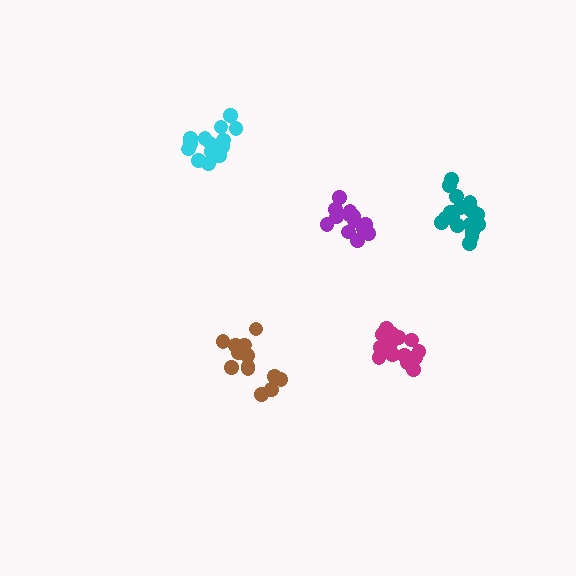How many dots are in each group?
Group 1: 15 dots, Group 2: 13 dots, Group 3: 17 dots, Group 4: 13 dots, Group 5: 17 dots (75 total).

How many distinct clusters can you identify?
There are 5 distinct clusters.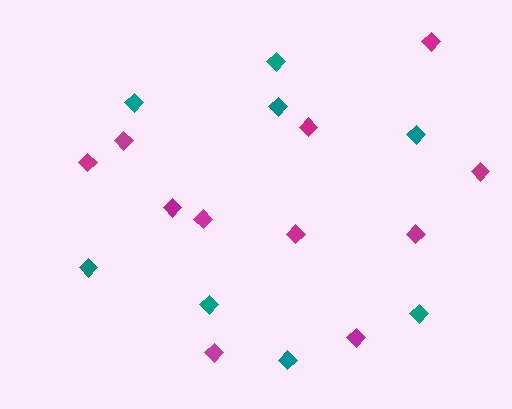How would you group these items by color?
There are 2 groups: one group of teal diamonds (8) and one group of magenta diamonds (11).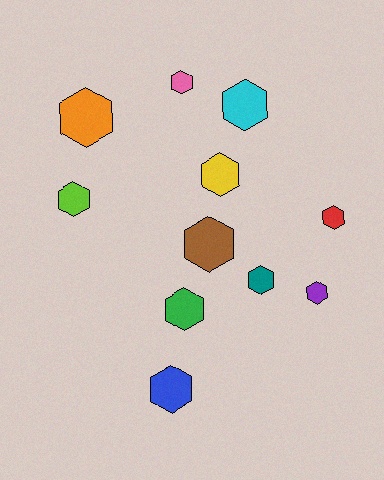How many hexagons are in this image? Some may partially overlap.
There are 11 hexagons.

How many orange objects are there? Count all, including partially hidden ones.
There is 1 orange object.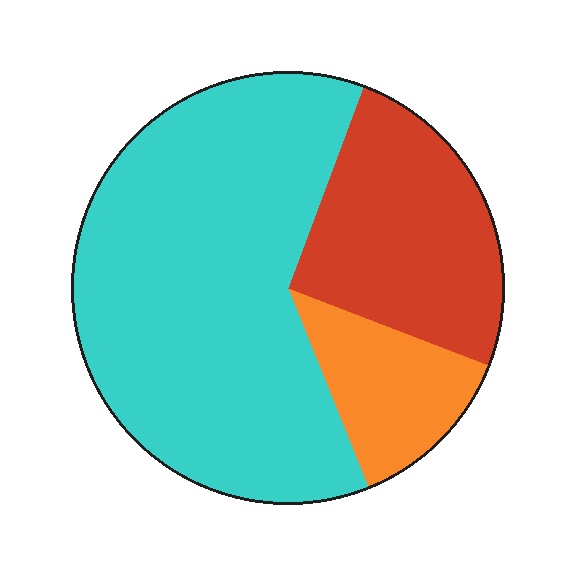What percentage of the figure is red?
Red takes up about one quarter (1/4) of the figure.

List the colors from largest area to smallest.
From largest to smallest: cyan, red, orange.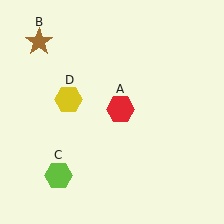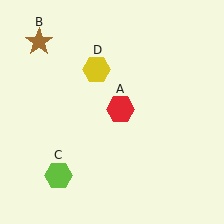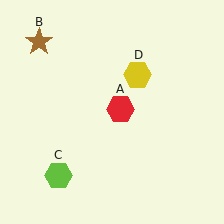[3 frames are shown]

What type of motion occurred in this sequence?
The yellow hexagon (object D) rotated clockwise around the center of the scene.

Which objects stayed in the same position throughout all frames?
Red hexagon (object A) and brown star (object B) and lime hexagon (object C) remained stationary.